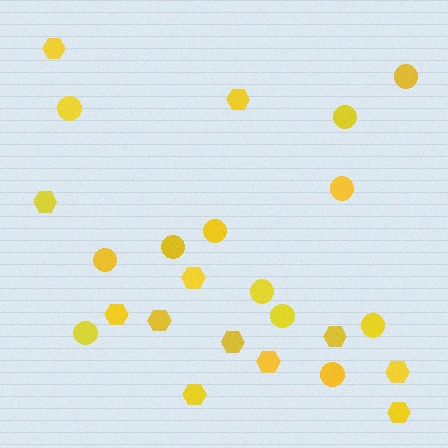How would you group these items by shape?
There are 2 groups: one group of circles (12) and one group of hexagons (12).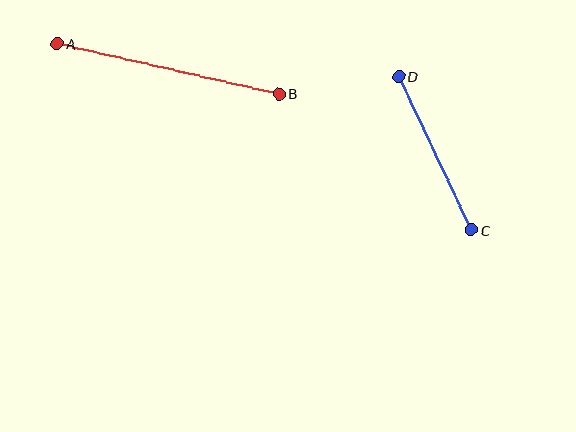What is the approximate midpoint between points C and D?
The midpoint is at approximately (435, 153) pixels.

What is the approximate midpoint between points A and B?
The midpoint is at approximately (168, 69) pixels.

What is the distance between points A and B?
The distance is approximately 227 pixels.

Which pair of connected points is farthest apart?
Points A and B are farthest apart.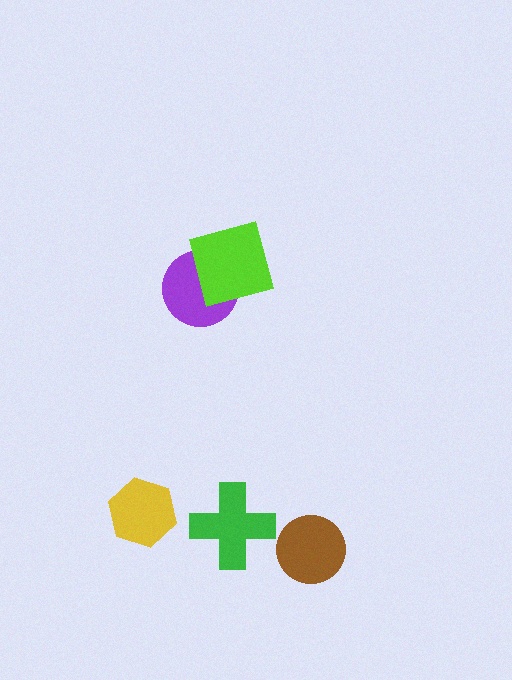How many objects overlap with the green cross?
0 objects overlap with the green cross.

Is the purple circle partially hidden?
Yes, it is partially covered by another shape.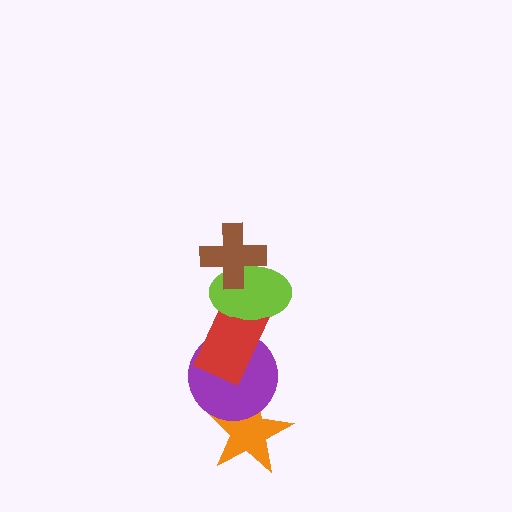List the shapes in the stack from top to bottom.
From top to bottom: the brown cross, the lime ellipse, the red rectangle, the purple circle, the orange star.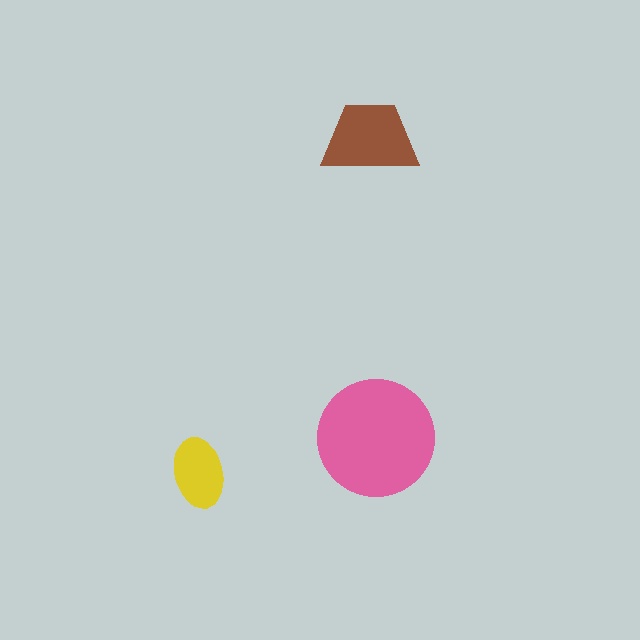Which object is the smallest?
The yellow ellipse.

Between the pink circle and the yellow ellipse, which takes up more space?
The pink circle.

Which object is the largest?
The pink circle.